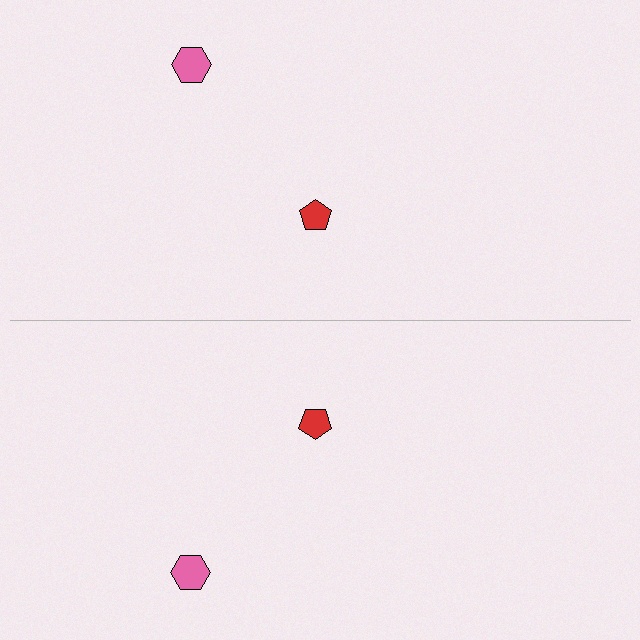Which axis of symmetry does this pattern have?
The pattern has a horizontal axis of symmetry running through the center of the image.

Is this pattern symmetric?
Yes, this pattern has bilateral (reflection) symmetry.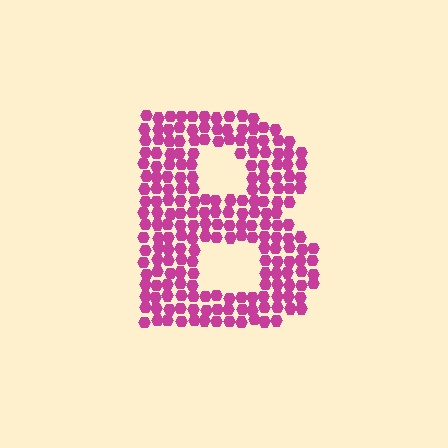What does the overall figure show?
The overall figure shows the letter B.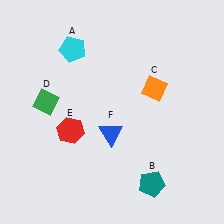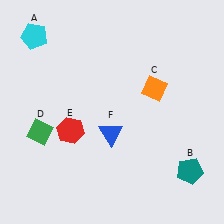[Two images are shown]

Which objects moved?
The objects that moved are: the cyan pentagon (A), the teal pentagon (B), the green diamond (D).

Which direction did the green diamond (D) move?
The green diamond (D) moved down.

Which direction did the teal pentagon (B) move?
The teal pentagon (B) moved right.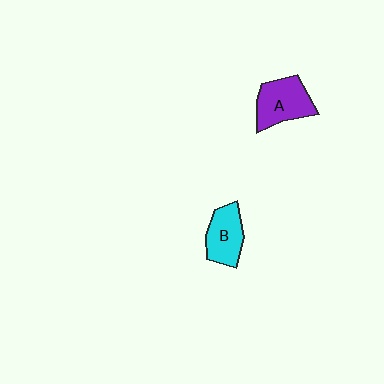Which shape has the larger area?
Shape A (purple).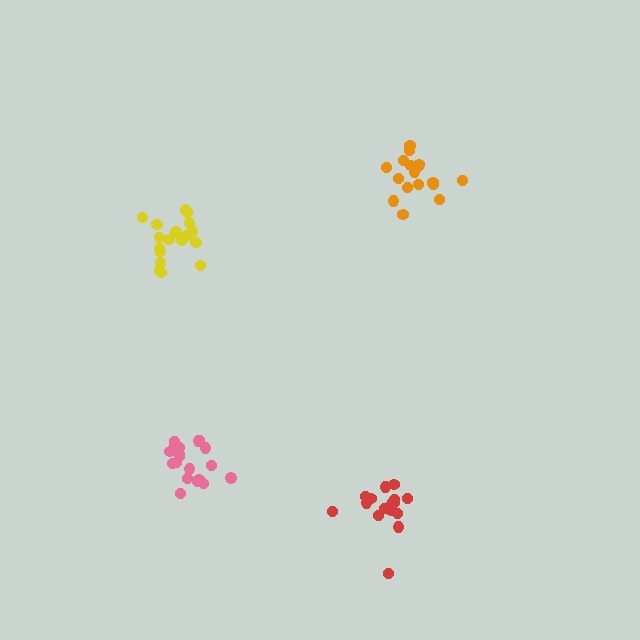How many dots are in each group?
Group 1: 19 dots, Group 2: 18 dots, Group 3: 19 dots, Group 4: 18 dots (74 total).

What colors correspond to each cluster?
The clusters are colored: pink, orange, yellow, red.